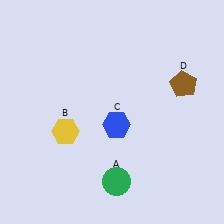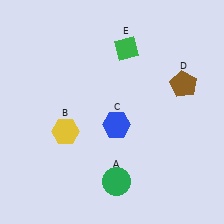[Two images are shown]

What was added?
A green diamond (E) was added in Image 2.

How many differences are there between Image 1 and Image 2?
There is 1 difference between the two images.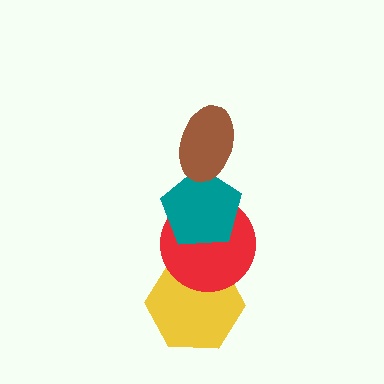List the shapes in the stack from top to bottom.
From top to bottom: the brown ellipse, the teal pentagon, the red circle, the yellow hexagon.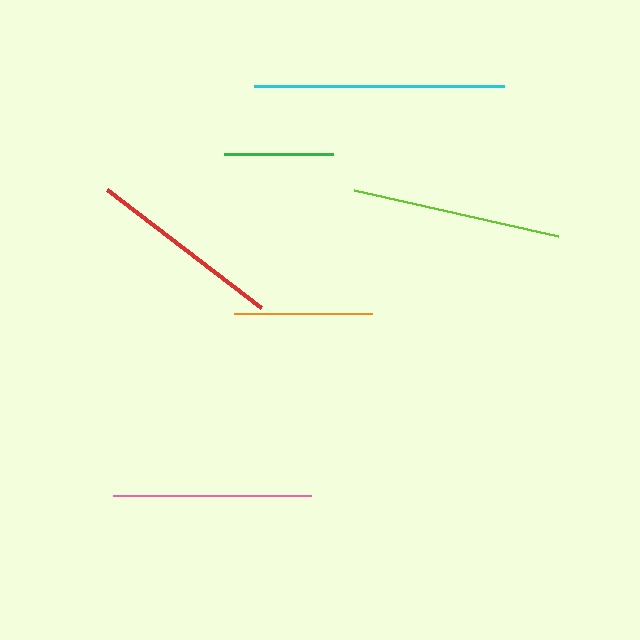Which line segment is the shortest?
The green line is the shortest at approximately 109 pixels.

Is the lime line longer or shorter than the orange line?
The lime line is longer than the orange line.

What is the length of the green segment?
The green segment is approximately 109 pixels long.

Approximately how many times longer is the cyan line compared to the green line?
The cyan line is approximately 2.3 times the length of the green line.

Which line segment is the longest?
The cyan line is the longest at approximately 250 pixels.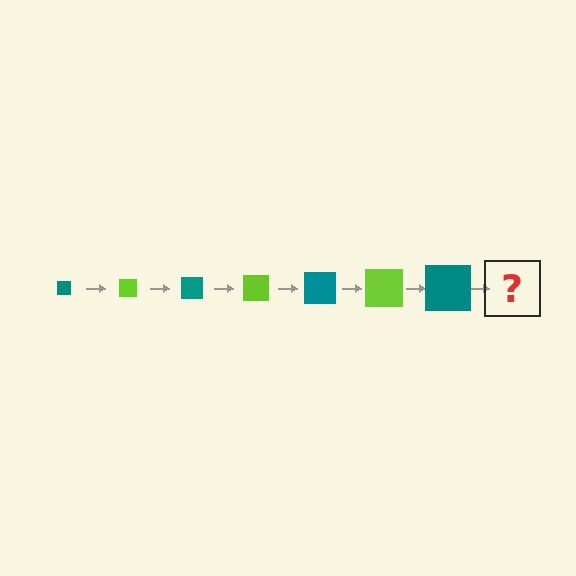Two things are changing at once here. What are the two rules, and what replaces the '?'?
The two rules are that the square grows larger each step and the color cycles through teal and lime. The '?' should be a lime square, larger than the previous one.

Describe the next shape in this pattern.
It should be a lime square, larger than the previous one.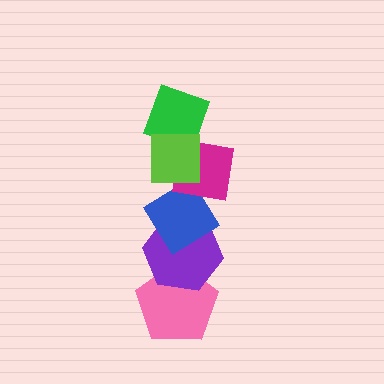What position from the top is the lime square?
The lime square is 1st from the top.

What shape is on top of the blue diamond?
The magenta square is on top of the blue diamond.